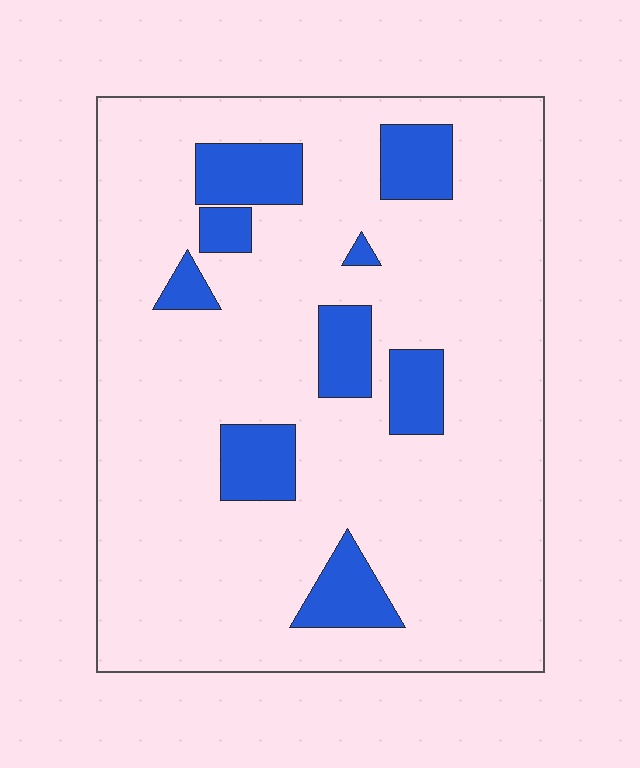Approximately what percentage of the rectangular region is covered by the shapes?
Approximately 15%.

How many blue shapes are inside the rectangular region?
9.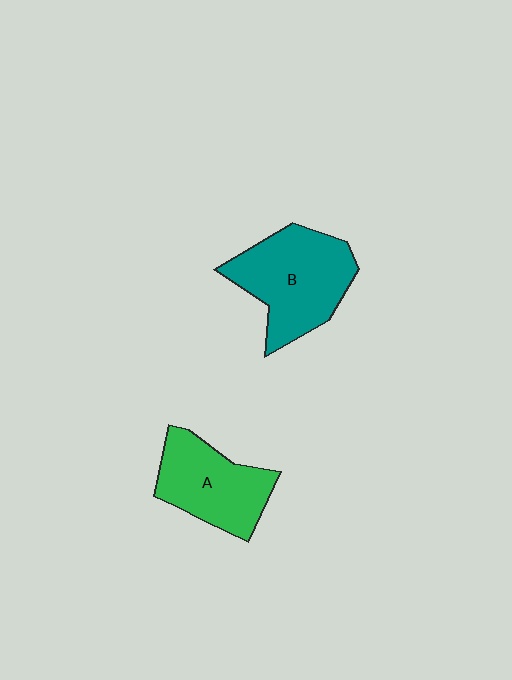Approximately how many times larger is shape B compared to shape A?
Approximately 1.2 times.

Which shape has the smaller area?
Shape A (green).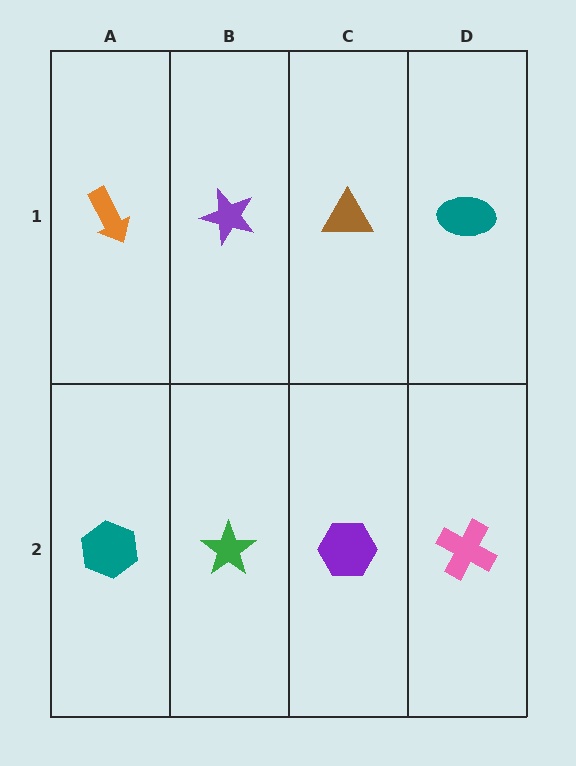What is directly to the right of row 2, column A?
A green star.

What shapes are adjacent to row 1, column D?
A pink cross (row 2, column D), a brown triangle (row 1, column C).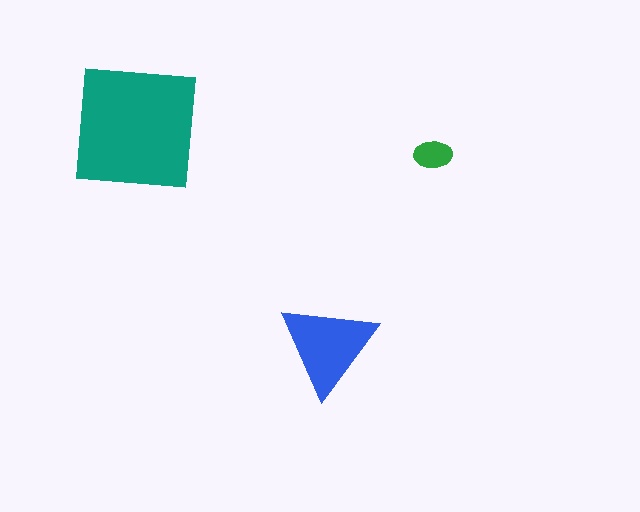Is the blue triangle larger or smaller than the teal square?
Smaller.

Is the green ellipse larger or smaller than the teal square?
Smaller.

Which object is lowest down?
The blue triangle is bottommost.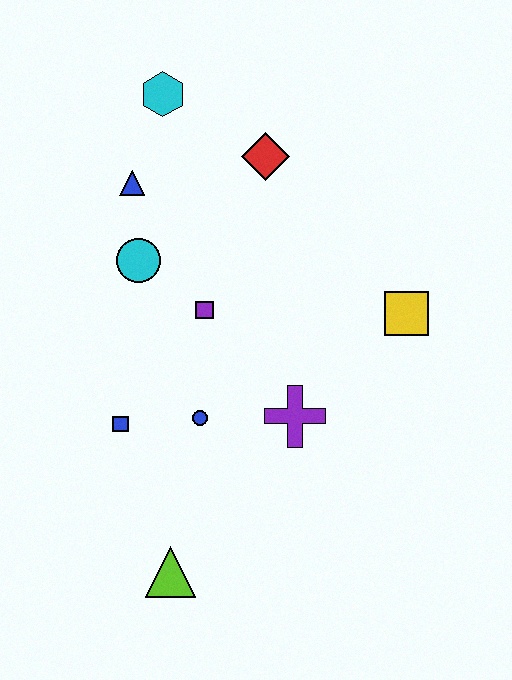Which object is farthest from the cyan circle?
The lime triangle is farthest from the cyan circle.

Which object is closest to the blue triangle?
The cyan circle is closest to the blue triangle.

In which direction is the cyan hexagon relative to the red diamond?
The cyan hexagon is to the left of the red diamond.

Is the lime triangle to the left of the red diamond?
Yes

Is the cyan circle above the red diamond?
No